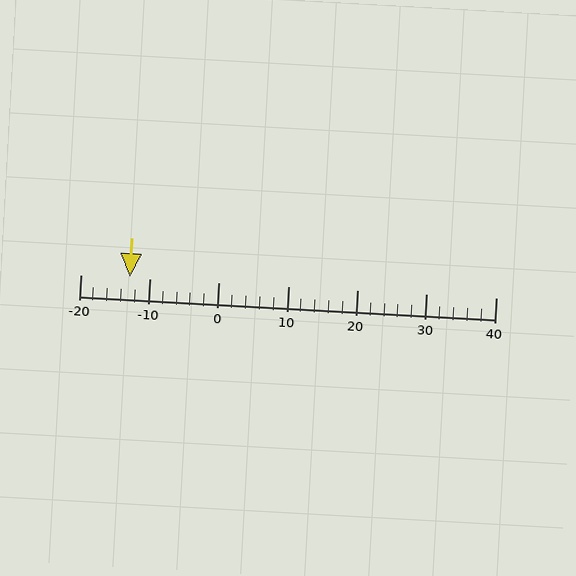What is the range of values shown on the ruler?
The ruler shows values from -20 to 40.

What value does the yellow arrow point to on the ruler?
The yellow arrow points to approximately -13.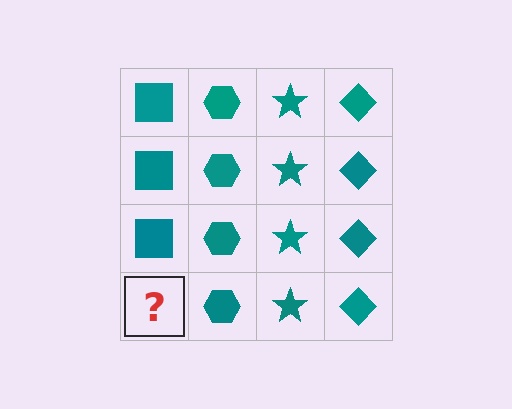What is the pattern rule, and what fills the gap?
The rule is that each column has a consistent shape. The gap should be filled with a teal square.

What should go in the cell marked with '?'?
The missing cell should contain a teal square.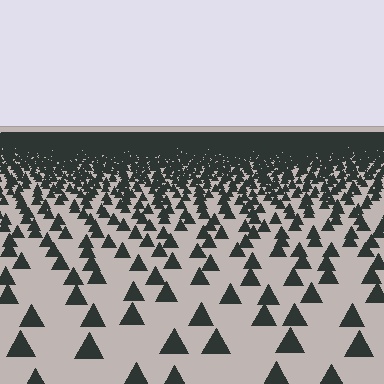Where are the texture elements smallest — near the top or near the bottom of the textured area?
Near the top.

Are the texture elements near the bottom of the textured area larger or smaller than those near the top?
Larger. Near the bottom, elements are closer to the viewer and appear at a bigger on-screen size.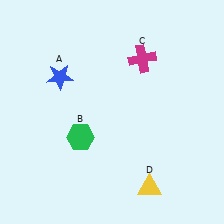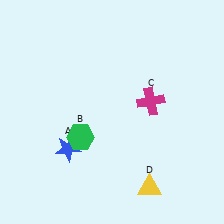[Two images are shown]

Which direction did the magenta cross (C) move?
The magenta cross (C) moved down.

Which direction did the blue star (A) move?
The blue star (A) moved down.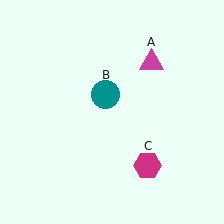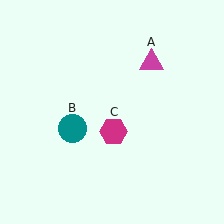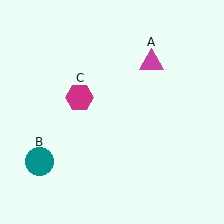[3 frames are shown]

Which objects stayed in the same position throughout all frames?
Magenta triangle (object A) remained stationary.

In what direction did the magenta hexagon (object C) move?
The magenta hexagon (object C) moved up and to the left.